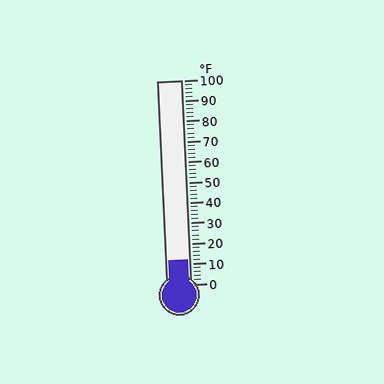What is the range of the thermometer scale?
The thermometer scale ranges from 0°F to 100°F.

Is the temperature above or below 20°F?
The temperature is below 20°F.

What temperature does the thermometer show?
The thermometer shows approximately 12°F.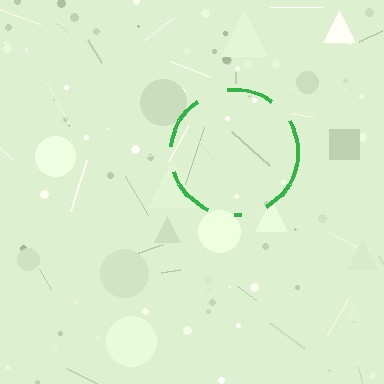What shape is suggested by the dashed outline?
The dashed outline suggests a circle.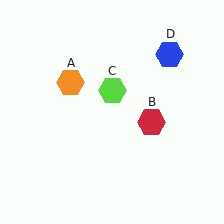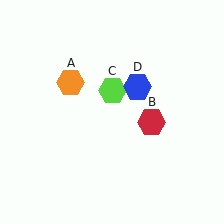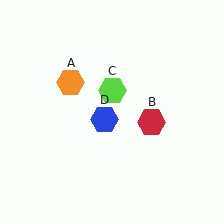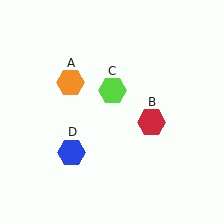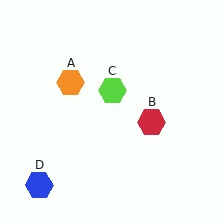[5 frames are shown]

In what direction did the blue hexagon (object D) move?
The blue hexagon (object D) moved down and to the left.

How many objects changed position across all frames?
1 object changed position: blue hexagon (object D).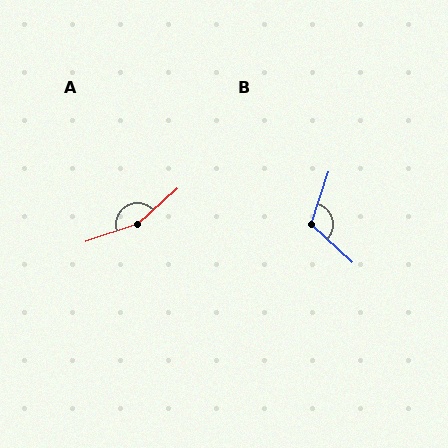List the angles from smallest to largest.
B (114°), A (157°).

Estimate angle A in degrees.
Approximately 157 degrees.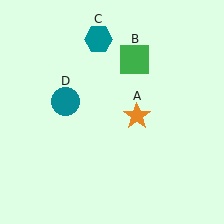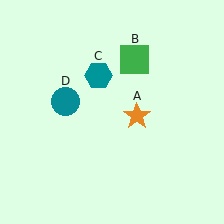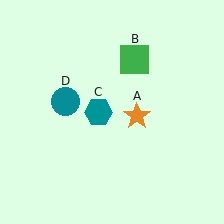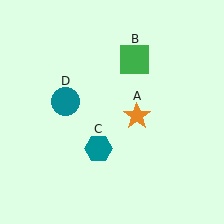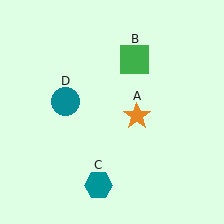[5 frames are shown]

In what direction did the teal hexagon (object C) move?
The teal hexagon (object C) moved down.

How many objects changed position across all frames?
1 object changed position: teal hexagon (object C).